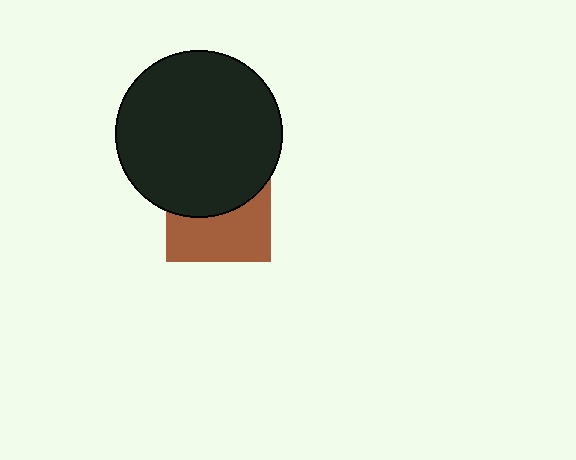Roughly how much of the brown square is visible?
About half of it is visible (roughly 51%).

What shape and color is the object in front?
The object in front is a black circle.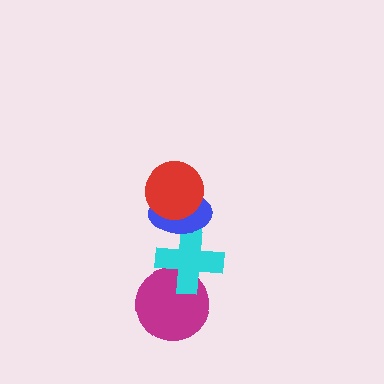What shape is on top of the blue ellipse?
The red circle is on top of the blue ellipse.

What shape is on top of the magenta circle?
The cyan cross is on top of the magenta circle.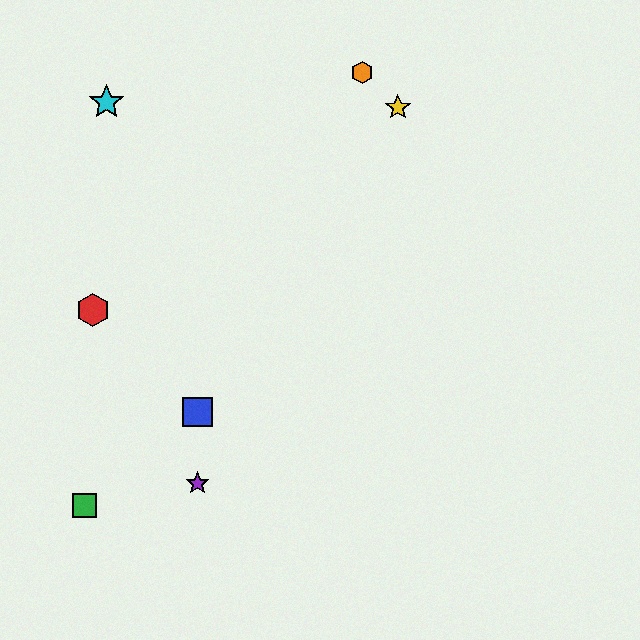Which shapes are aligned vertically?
The blue square, the purple star are aligned vertically.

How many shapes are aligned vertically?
2 shapes (the blue square, the purple star) are aligned vertically.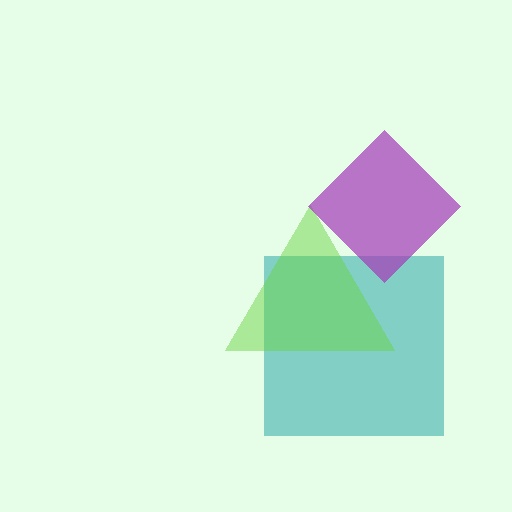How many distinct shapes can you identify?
There are 3 distinct shapes: a teal square, a lime triangle, a purple diamond.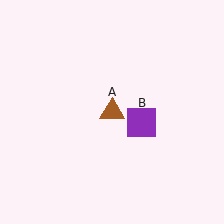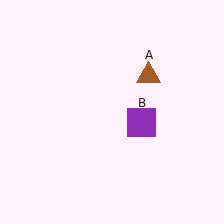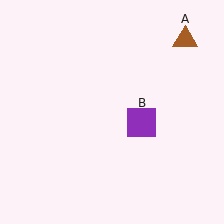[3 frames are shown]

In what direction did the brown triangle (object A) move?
The brown triangle (object A) moved up and to the right.